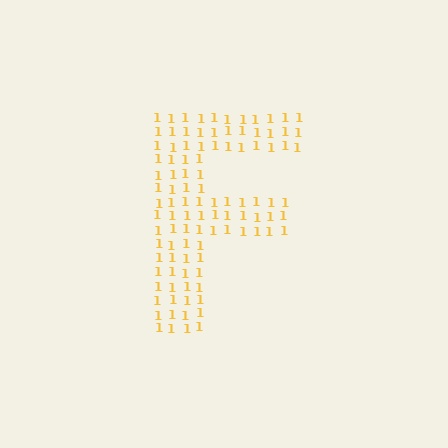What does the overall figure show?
The overall figure shows the letter F.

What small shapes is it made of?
It is made of small digit 1's.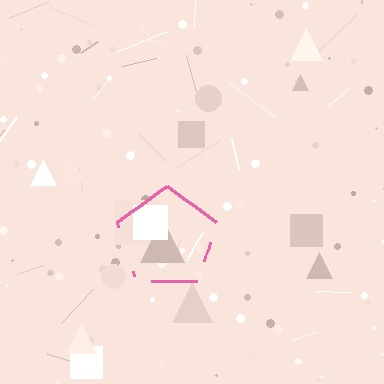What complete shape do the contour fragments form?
The contour fragments form a pentagon.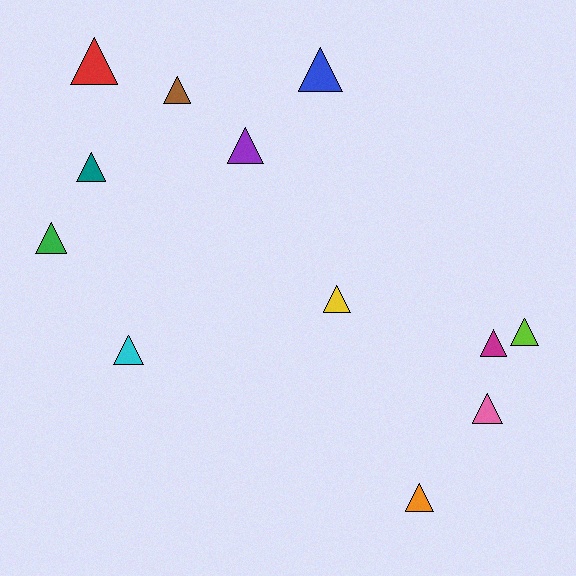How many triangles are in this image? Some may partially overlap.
There are 12 triangles.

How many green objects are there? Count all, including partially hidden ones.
There is 1 green object.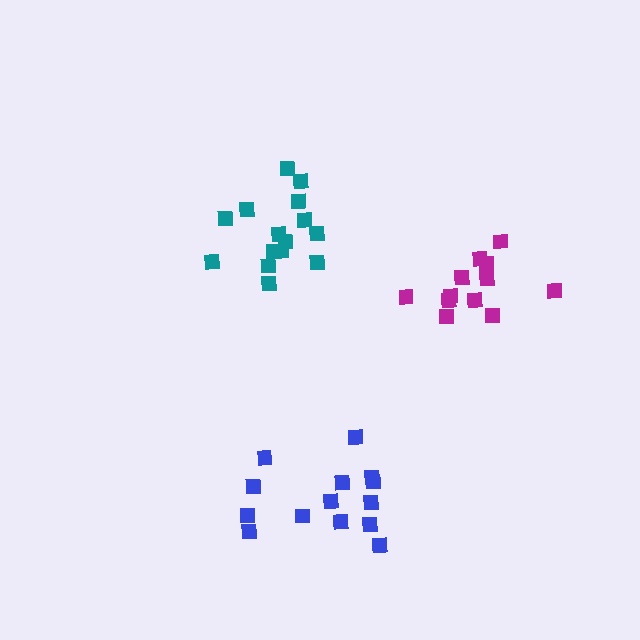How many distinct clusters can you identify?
There are 3 distinct clusters.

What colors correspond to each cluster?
The clusters are colored: magenta, teal, blue.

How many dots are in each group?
Group 1: 13 dots, Group 2: 15 dots, Group 3: 14 dots (42 total).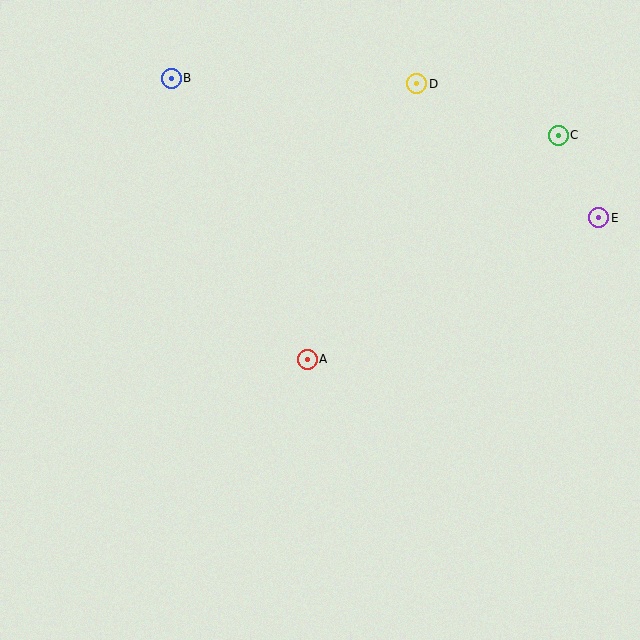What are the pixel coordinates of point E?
Point E is at (599, 218).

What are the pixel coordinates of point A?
Point A is at (307, 359).